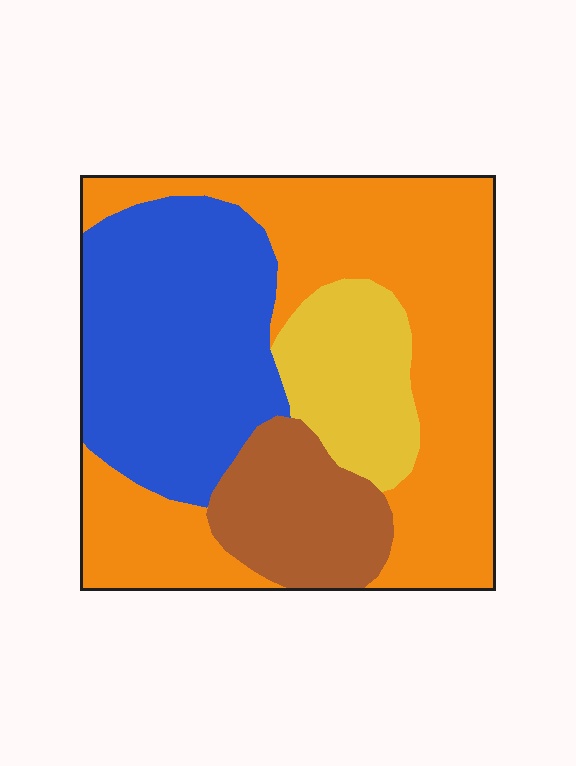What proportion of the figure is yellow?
Yellow covers around 15% of the figure.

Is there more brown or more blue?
Blue.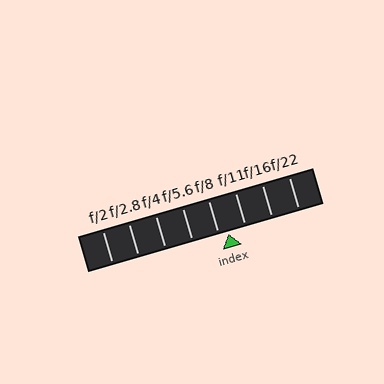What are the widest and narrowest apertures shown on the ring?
The widest aperture shown is f/2 and the narrowest is f/22.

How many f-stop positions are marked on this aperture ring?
There are 8 f-stop positions marked.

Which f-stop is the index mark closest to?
The index mark is closest to f/8.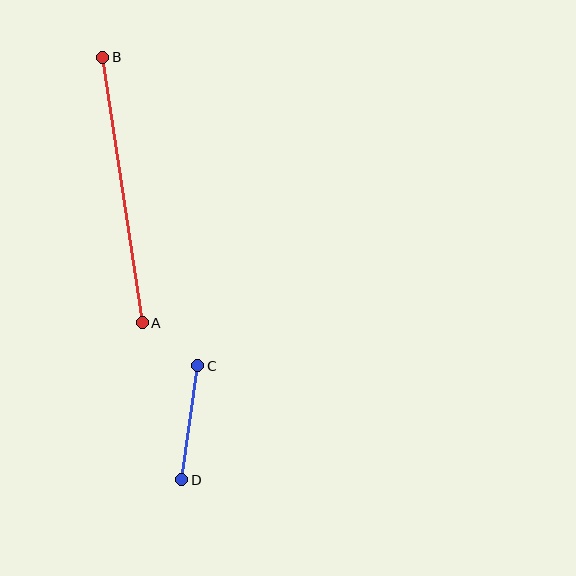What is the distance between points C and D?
The distance is approximately 115 pixels.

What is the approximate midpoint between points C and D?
The midpoint is at approximately (190, 423) pixels.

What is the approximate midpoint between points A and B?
The midpoint is at approximately (122, 190) pixels.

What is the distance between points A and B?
The distance is approximately 269 pixels.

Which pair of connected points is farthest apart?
Points A and B are farthest apart.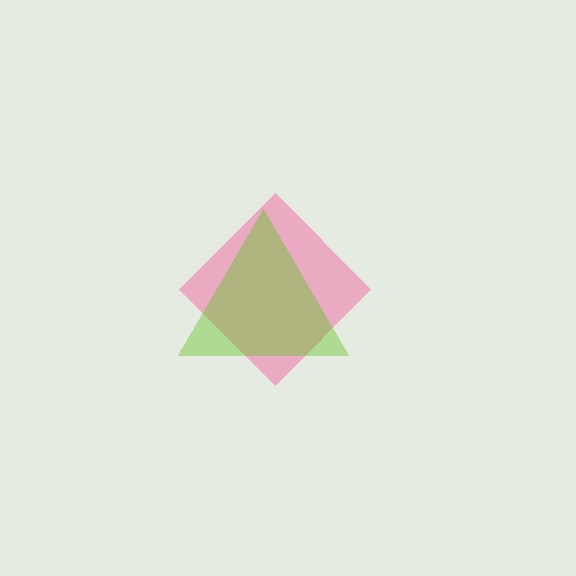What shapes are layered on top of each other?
The layered shapes are: a pink diamond, a lime triangle.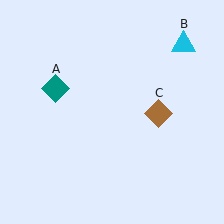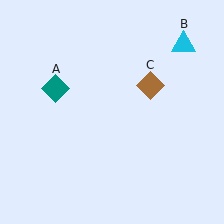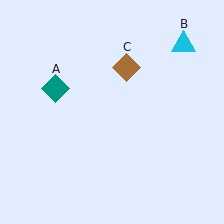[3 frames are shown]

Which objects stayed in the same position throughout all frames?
Teal diamond (object A) and cyan triangle (object B) remained stationary.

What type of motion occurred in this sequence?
The brown diamond (object C) rotated counterclockwise around the center of the scene.